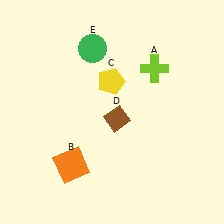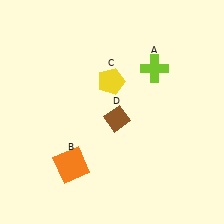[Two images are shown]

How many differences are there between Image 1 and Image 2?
There is 1 difference between the two images.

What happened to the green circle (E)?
The green circle (E) was removed in Image 2. It was in the top-left area of Image 1.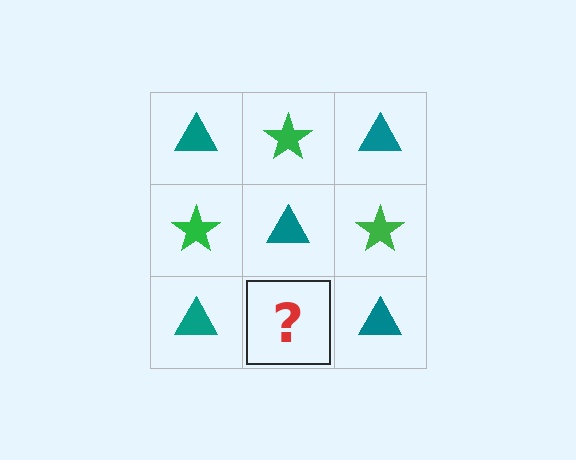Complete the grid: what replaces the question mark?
The question mark should be replaced with a green star.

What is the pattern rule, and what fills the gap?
The rule is that it alternates teal triangle and green star in a checkerboard pattern. The gap should be filled with a green star.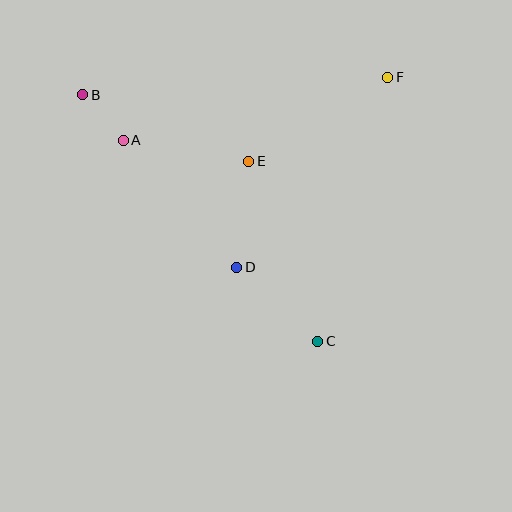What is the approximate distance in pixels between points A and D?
The distance between A and D is approximately 170 pixels.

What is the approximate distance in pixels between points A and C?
The distance between A and C is approximately 279 pixels.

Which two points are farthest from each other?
Points B and C are farthest from each other.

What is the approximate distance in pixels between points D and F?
The distance between D and F is approximately 243 pixels.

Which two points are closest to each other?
Points A and B are closest to each other.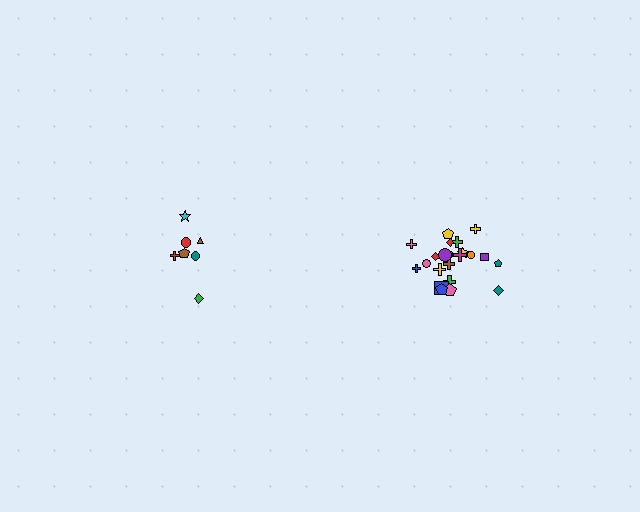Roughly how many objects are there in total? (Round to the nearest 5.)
Roughly 30 objects in total.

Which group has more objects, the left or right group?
The right group.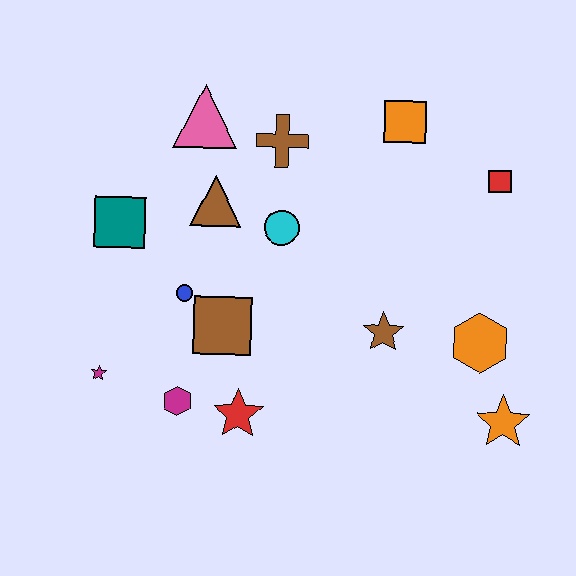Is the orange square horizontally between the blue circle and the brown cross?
No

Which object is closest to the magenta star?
The magenta hexagon is closest to the magenta star.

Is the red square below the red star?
No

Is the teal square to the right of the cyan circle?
No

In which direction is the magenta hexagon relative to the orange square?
The magenta hexagon is below the orange square.